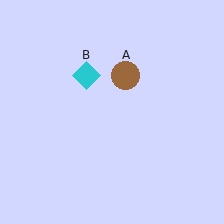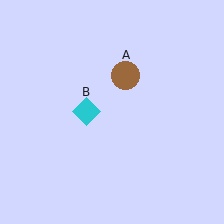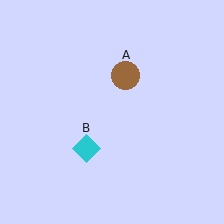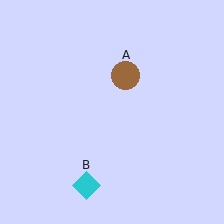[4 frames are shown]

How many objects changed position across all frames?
1 object changed position: cyan diamond (object B).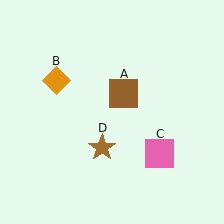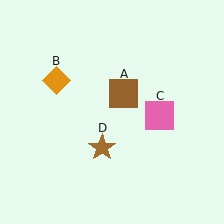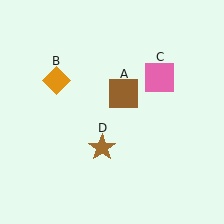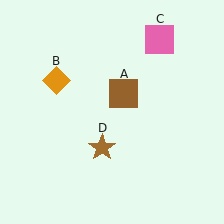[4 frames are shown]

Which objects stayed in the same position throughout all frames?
Brown square (object A) and orange diamond (object B) and brown star (object D) remained stationary.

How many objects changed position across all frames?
1 object changed position: pink square (object C).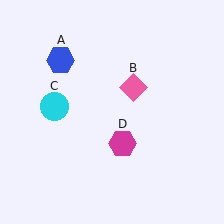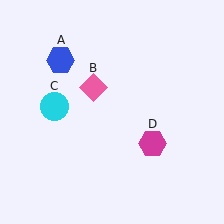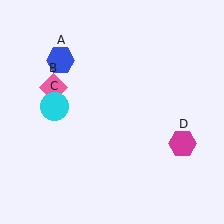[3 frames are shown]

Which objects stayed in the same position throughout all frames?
Blue hexagon (object A) and cyan circle (object C) remained stationary.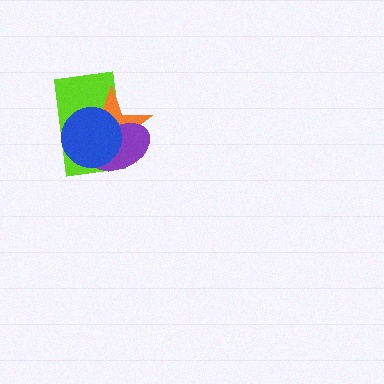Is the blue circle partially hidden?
No, no other shape covers it.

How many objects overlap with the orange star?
3 objects overlap with the orange star.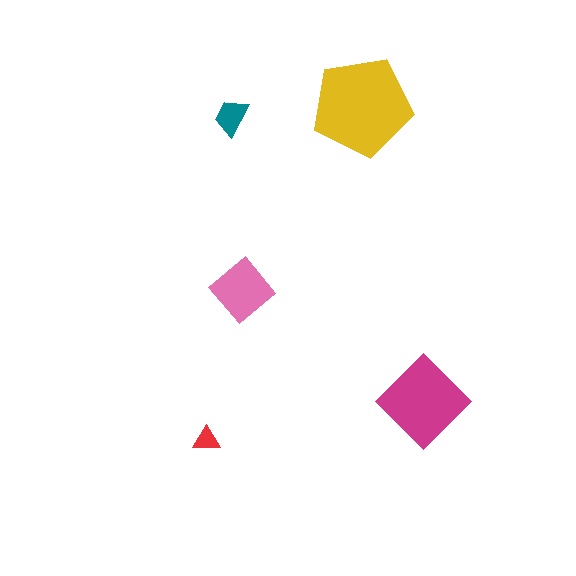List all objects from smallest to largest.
The red triangle, the teal trapezoid, the pink diamond, the magenta diamond, the yellow pentagon.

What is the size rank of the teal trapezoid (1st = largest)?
4th.